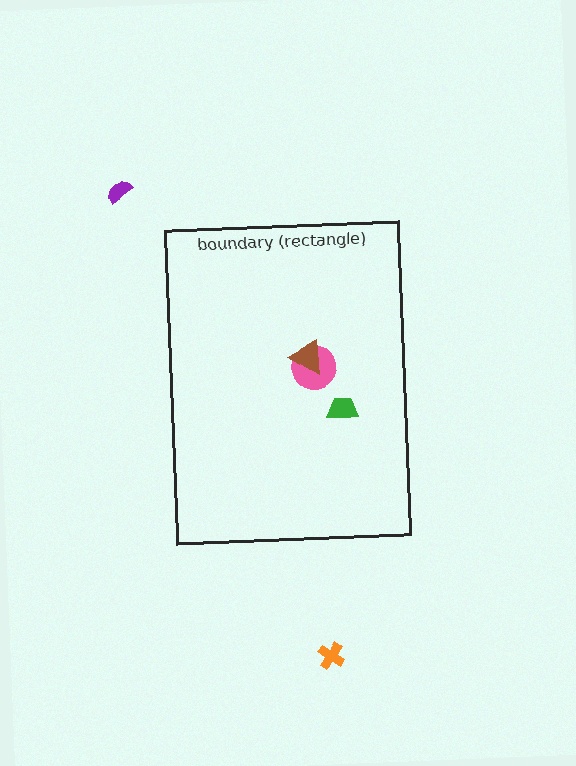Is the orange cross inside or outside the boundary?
Outside.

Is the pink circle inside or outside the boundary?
Inside.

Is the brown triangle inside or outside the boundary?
Inside.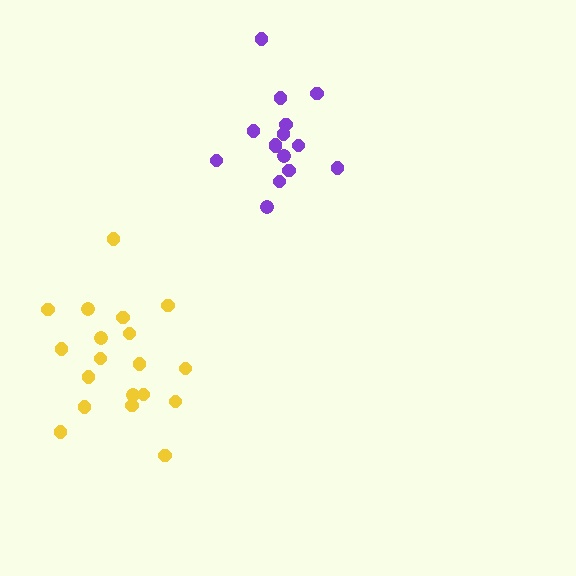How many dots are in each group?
Group 1: 19 dots, Group 2: 15 dots (34 total).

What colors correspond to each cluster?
The clusters are colored: yellow, purple.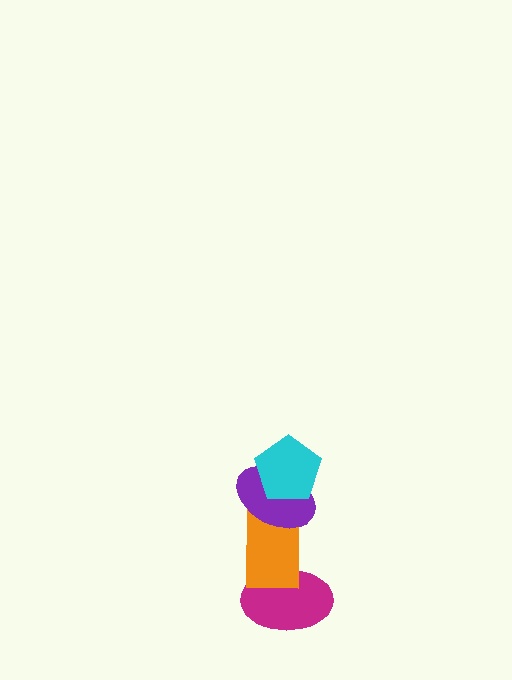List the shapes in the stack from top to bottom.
From top to bottom: the cyan pentagon, the purple ellipse, the orange rectangle, the magenta ellipse.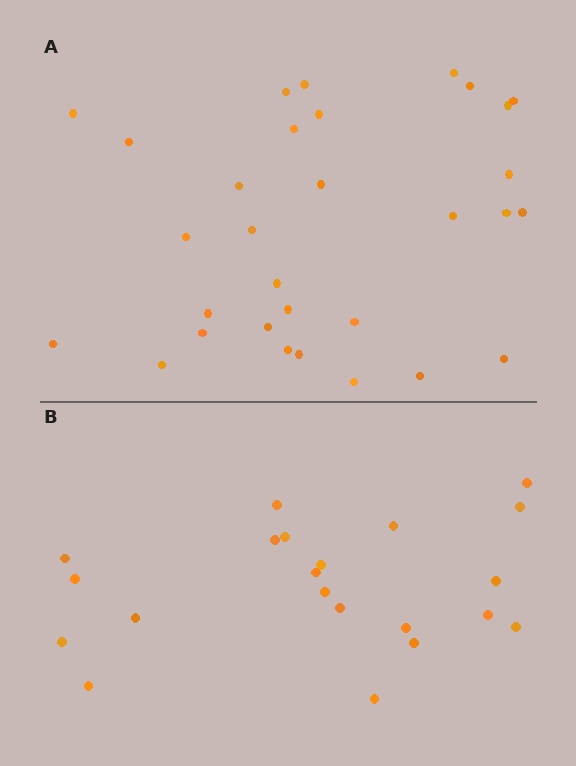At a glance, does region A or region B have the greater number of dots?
Region A (the top region) has more dots.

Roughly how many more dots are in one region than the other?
Region A has roughly 10 or so more dots than region B.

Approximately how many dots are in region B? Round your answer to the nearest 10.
About 20 dots. (The exact count is 21, which rounds to 20.)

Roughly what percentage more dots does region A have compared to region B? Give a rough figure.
About 50% more.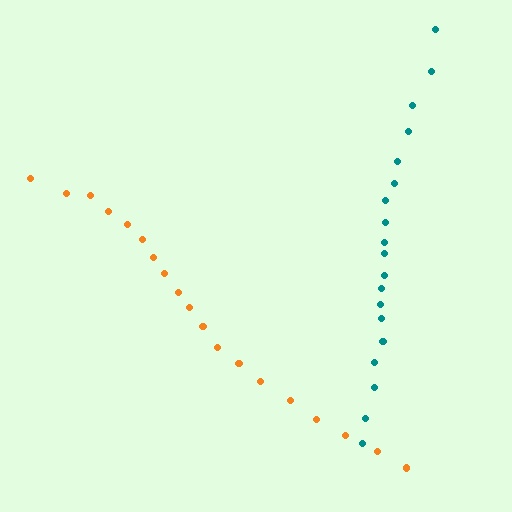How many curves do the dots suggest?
There are 2 distinct paths.